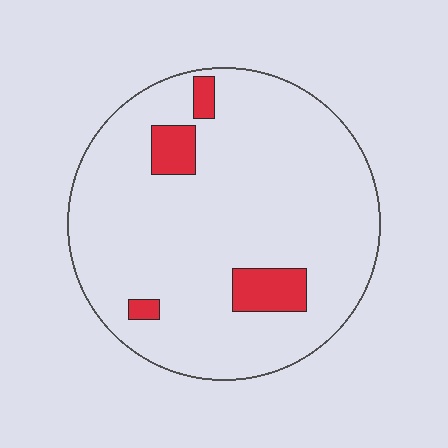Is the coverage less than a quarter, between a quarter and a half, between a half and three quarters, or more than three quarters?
Less than a quarter.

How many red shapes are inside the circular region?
4.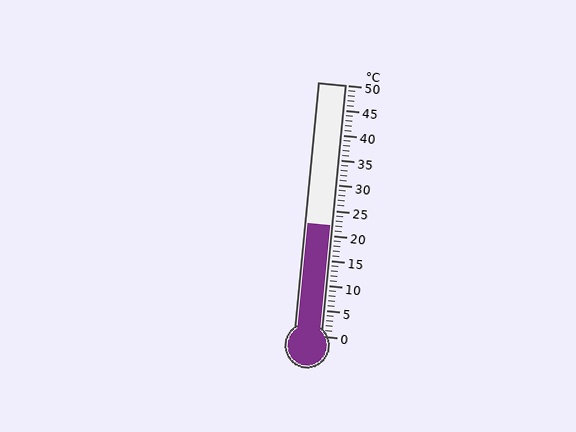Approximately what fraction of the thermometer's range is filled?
The thermometer is filled to approximately 45% of its range.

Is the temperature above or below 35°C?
The temperature is below 35°C.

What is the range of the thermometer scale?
The thermometer scale ranges from 0°C to 50°C.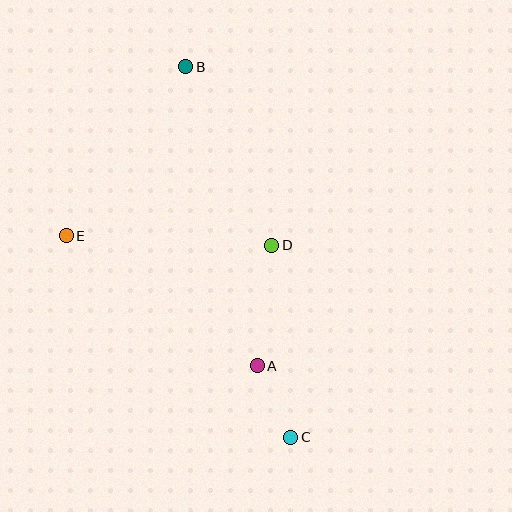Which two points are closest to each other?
Points A and C are closest to each other.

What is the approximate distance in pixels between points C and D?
The distance between C and D is approximately 193 pixels.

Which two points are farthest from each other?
Points B and C are farthest from each other.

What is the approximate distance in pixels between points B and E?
The distance between B and E is approximately 207 pixels.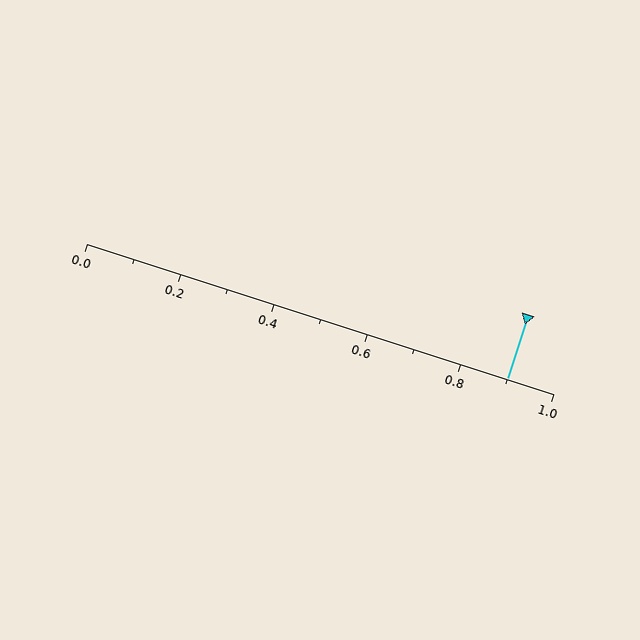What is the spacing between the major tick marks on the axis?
The major ticks are spaced 0.2 apart.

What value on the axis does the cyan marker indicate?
The marker indicates approximately 0.9.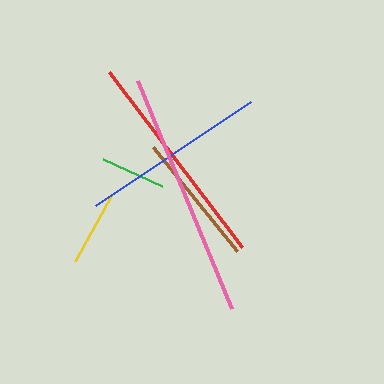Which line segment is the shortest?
The green line is the shortest at approximately 65 pixels.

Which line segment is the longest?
The pink line is the longest at approximately 246 pixels.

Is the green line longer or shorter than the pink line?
The pink line is longer than the green line.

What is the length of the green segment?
The green segment is approximately 65 pixels long.